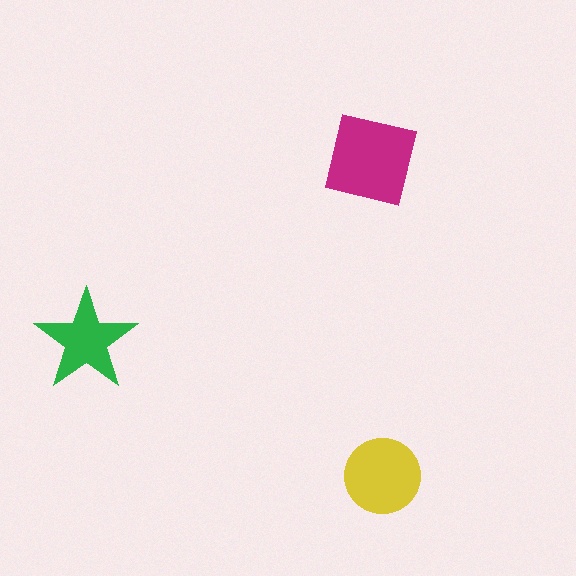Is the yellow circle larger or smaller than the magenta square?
Smaller.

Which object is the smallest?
The green star.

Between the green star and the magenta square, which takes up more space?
The magenta square.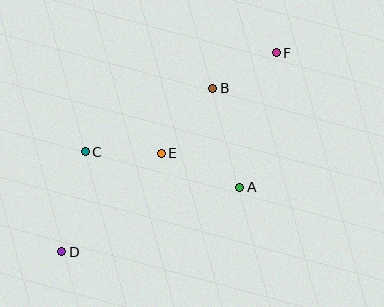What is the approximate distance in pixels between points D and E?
The distance between D and E is approximately 140 pixels.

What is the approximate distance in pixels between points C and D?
The distance between C and D is approximately 103 pixels.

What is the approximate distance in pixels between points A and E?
The distance between A and E is approximately 86 pixels.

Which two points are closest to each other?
Points B and F are closest to each other.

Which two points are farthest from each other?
Points D and F are farthest from each other.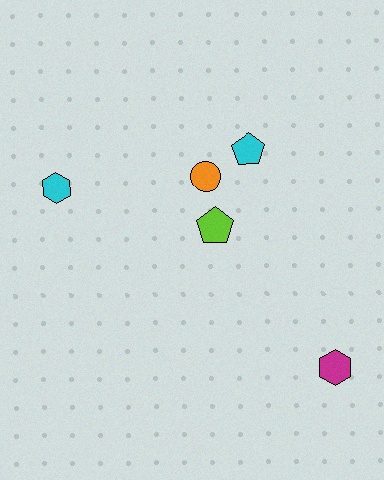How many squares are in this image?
There are no squares.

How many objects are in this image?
There are 5 objects.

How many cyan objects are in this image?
There are 2 cyan objects.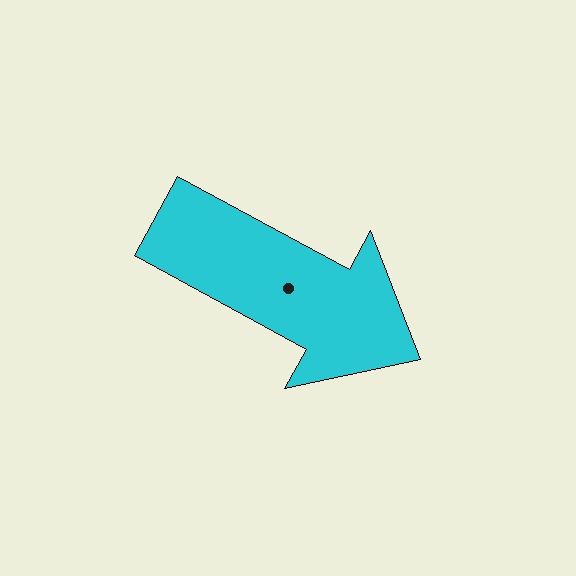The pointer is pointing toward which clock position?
Roughly 4 o'clock.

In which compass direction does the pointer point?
Southeast.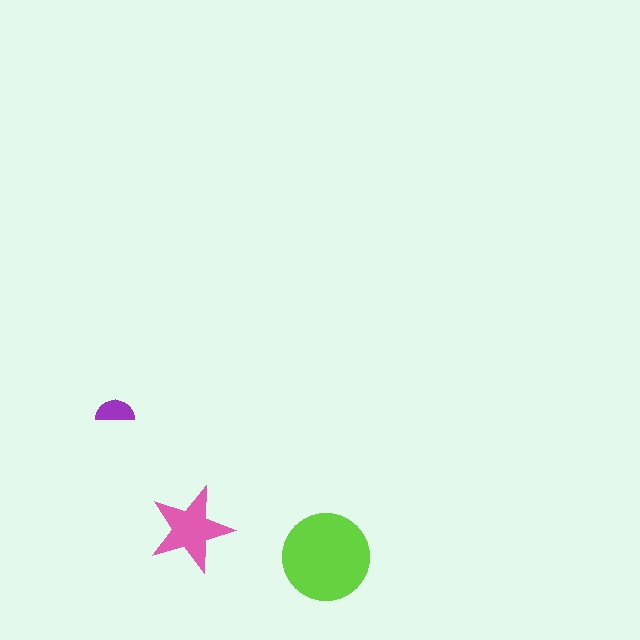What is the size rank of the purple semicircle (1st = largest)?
3rd.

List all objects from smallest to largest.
The purple semicircle, the pink star, the lime circle.